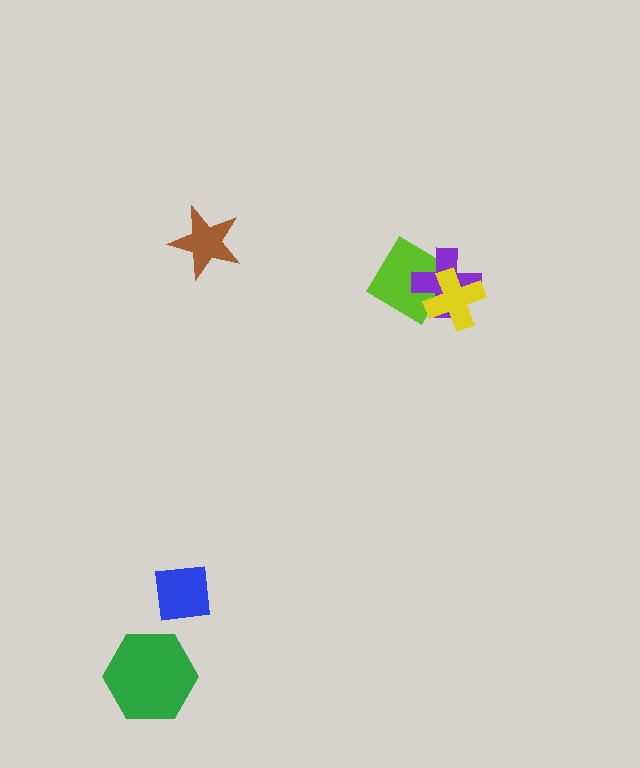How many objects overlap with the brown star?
0 objects overlap with the brown star.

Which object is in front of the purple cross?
The yellow cross is in front of the purple cross.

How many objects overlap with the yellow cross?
2 objects overlap with the yellow cross.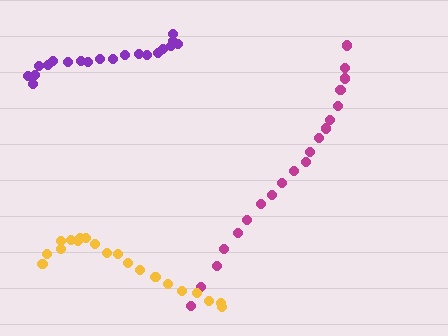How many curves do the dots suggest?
There are 3 distinct paths.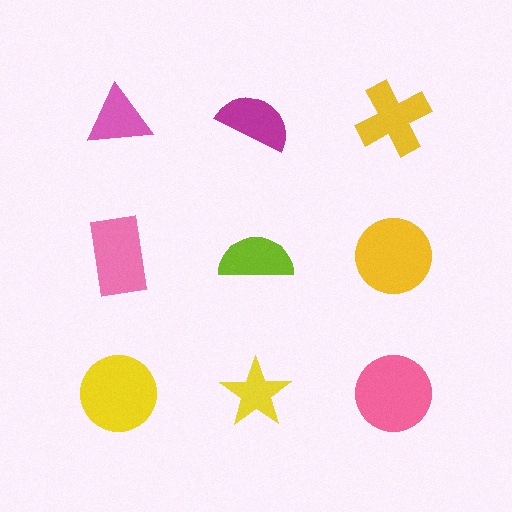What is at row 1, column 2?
A magenta semicircle.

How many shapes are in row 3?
3 shapes.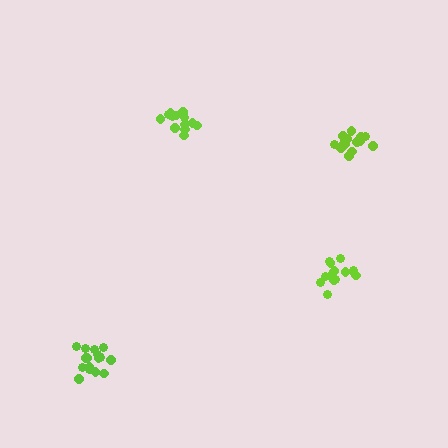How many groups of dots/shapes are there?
There are 4 groups.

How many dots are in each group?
Group 1: 17 dots, Group 2: 13 dots, Group 3: 14 dots, Group 4: 14 dots (58 total).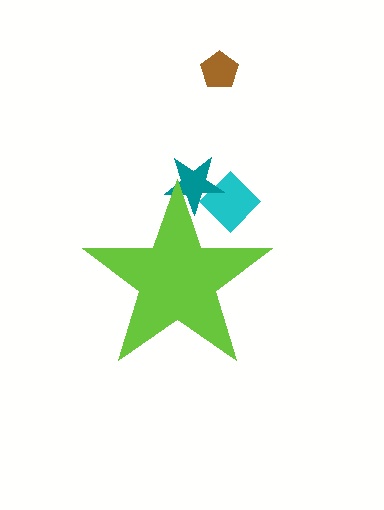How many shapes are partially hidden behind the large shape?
2 shapes are partially hidden.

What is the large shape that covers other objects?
A lime star.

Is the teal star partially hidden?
Yes, the teal star is partially hidden behind the lime star.